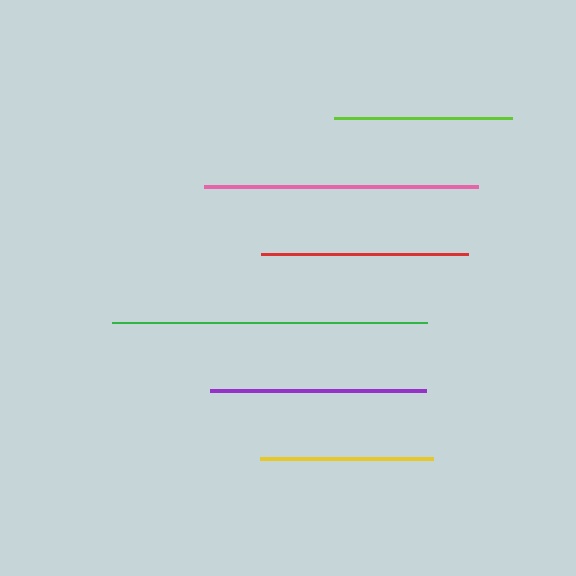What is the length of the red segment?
The red segment is approximately 207 pixels long.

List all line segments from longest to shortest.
From longest to shortest: green, pink, purple, red, lime, yellow.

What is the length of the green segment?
The green segment is approximately 315 pixels long.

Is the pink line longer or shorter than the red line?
The pink line is longer than the red line.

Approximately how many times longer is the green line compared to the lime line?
The green line is approximately 1.8 times the length of the lime line.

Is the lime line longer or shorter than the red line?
The red line is longer than the lime line.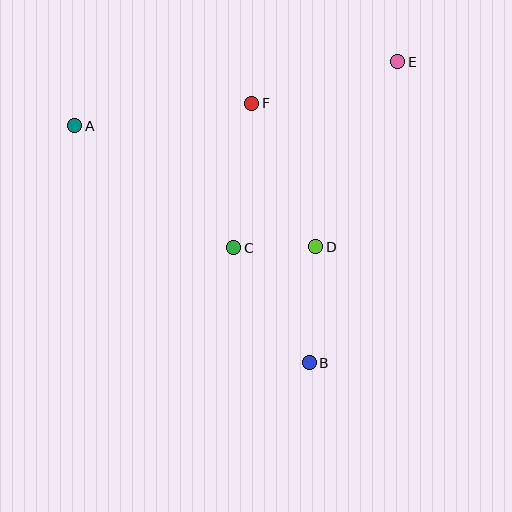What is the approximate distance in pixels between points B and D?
The distance between B and D is approximately 116 pixels.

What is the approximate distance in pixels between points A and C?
The distance between A and C is approximately 200 pixels.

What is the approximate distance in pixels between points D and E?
The distance between D and E is approximately 203 pixels.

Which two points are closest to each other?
Points C and D are closest to each other.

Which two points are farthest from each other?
Points A and B are farthest from each other.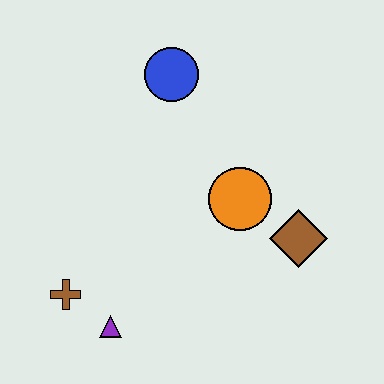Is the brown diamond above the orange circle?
No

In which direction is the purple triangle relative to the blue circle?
The purple triangle is below the blue circle.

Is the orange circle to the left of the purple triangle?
No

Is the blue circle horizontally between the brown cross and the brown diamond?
Yes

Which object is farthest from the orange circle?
The brown cross is farthest from the orange circle.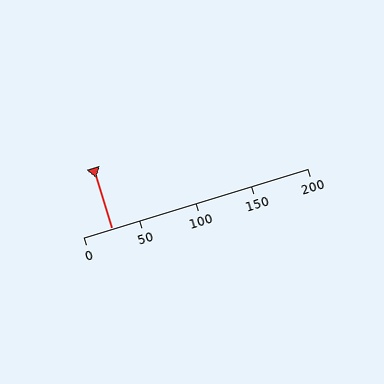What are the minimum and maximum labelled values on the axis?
The axis runs from 0 to 200.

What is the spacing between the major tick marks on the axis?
The major ticks are spaced 50 apart.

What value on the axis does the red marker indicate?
The marker indicates approximately 25.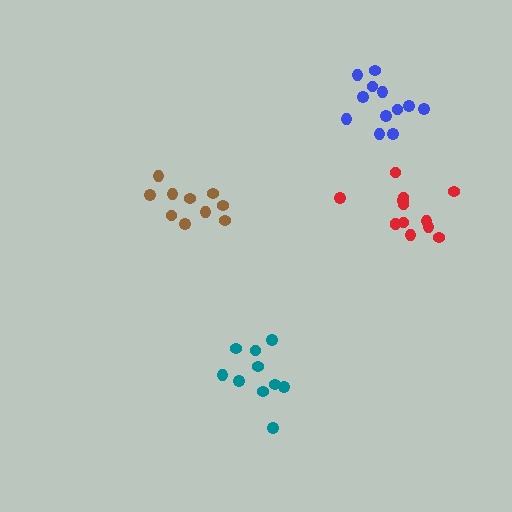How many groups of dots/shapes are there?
There are 4 groups.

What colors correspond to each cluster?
The clusters are colored: red, teal, brown, blue.